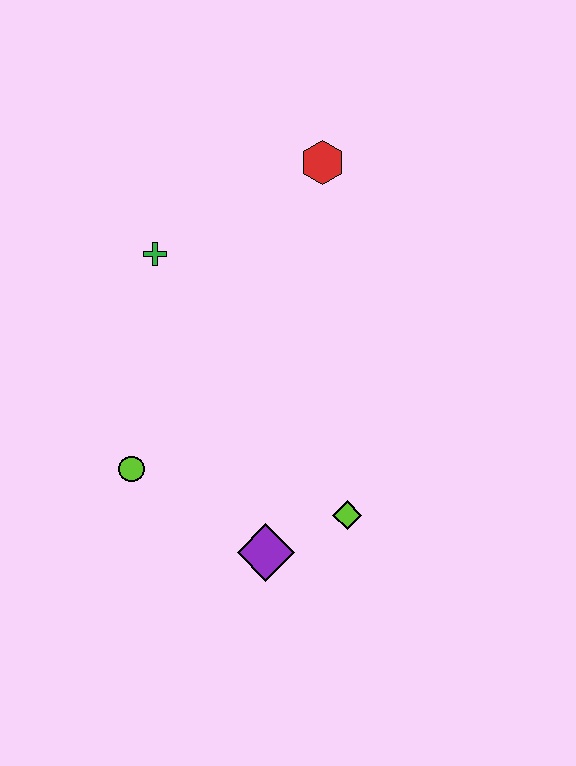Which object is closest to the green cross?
The red hexagon is closest to the green cross.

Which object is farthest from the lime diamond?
The red hexagon is farthest from the lime diamond.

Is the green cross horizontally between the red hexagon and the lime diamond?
No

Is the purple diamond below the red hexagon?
Yes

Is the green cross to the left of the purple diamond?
Yes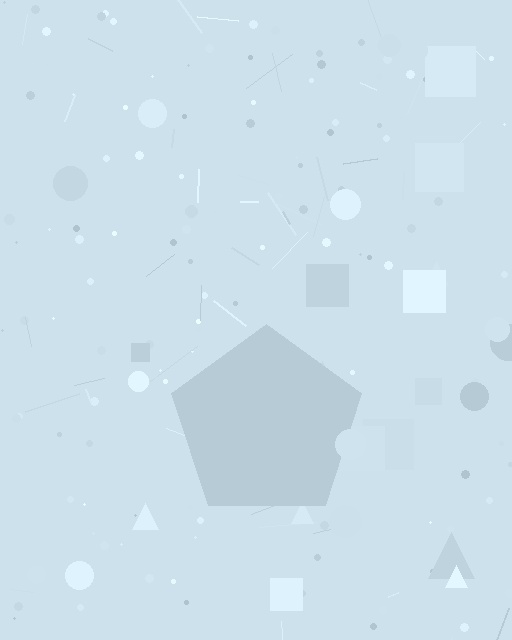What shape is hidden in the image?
A pentagon is hidden in the image.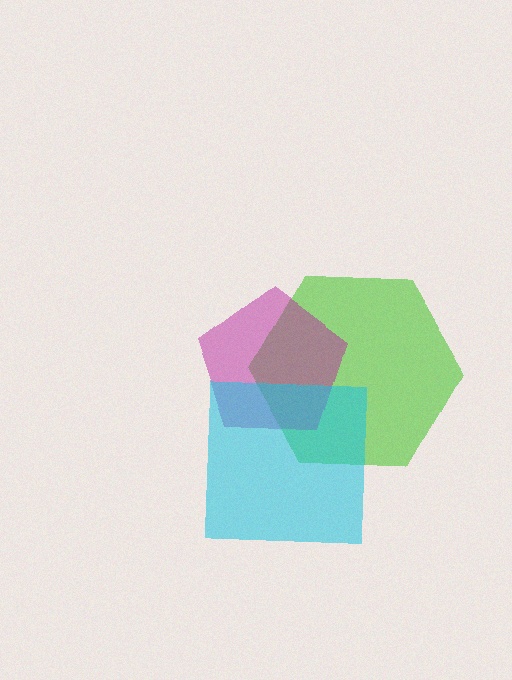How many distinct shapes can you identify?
There are 3 distinct shapes: a lime hexagon, a magenta pentagon, a cyan square.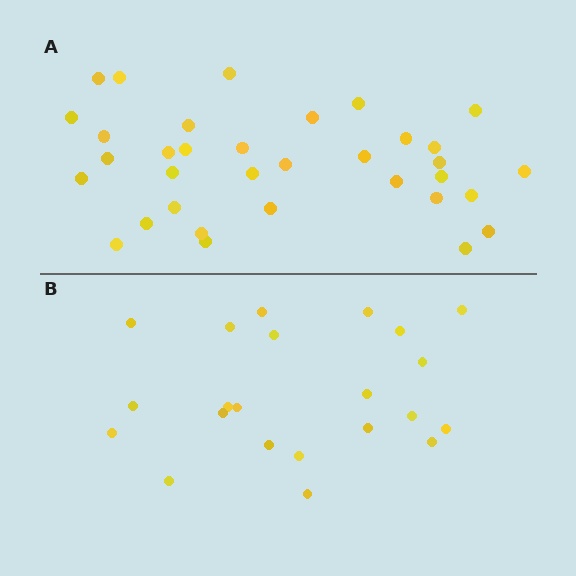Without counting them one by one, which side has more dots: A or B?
Region A (the top region) has more dots.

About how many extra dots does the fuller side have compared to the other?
Region A has roughly 12 or so more dots than region B.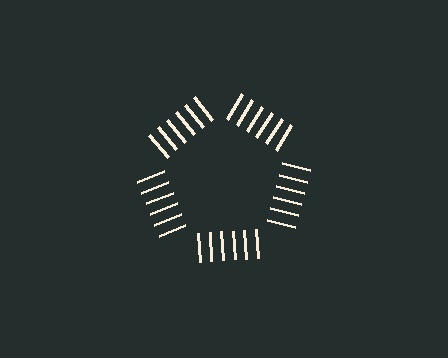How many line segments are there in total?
30 — 6 along each of the 5 edges.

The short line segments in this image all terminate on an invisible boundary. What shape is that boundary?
An illusory pentagon — the line segments terminate on its edges but no continuous stroke is drawn.